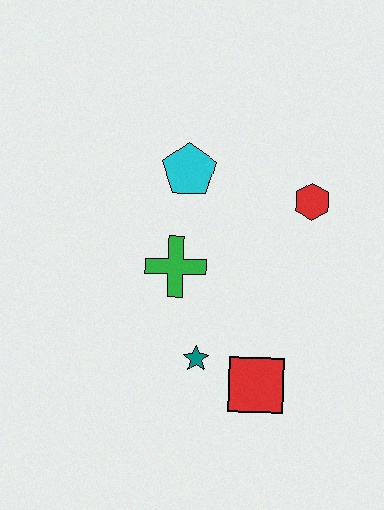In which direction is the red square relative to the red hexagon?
The red square is below the red hexagon.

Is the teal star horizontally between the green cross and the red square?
Yes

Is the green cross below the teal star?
No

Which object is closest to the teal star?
The red square is closest to the teal star.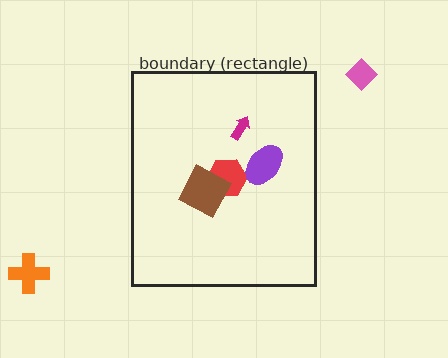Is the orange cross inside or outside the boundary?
Outside.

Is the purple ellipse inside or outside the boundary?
Inside.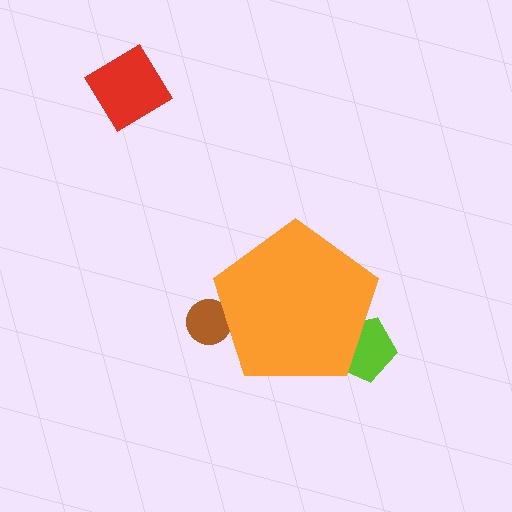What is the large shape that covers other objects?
An orange pentagon.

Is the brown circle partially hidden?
Yes, the brown circle is partially hidden behind the orange pentagon.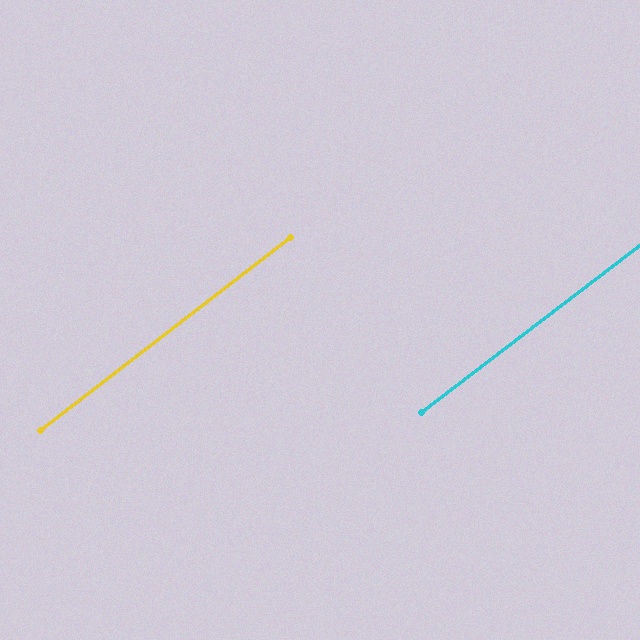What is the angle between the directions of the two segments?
Approximately 0 degrees.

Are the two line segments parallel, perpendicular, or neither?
Parallel — their directions differ by only 0.2°.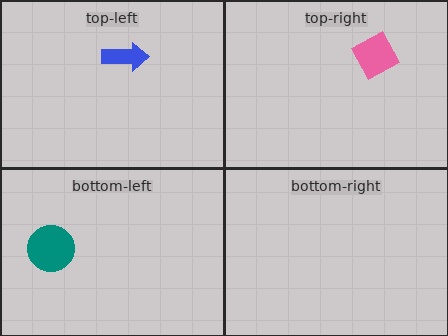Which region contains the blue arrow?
The top-left region.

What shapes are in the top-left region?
The blue arrow.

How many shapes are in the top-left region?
1.